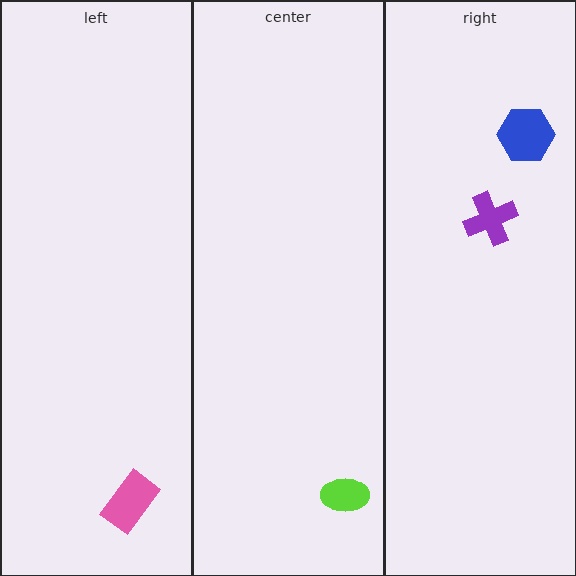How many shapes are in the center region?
1.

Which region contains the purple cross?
The right region.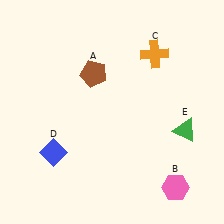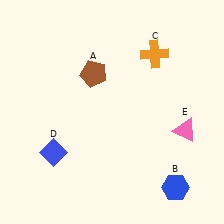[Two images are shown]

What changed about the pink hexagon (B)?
In Image 1, B is pink. In Image 2, it changed to blue.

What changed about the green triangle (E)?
In Image 1, E is green. In Image 2, it changed to pink.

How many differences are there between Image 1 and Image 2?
There are 2 differences between the two images.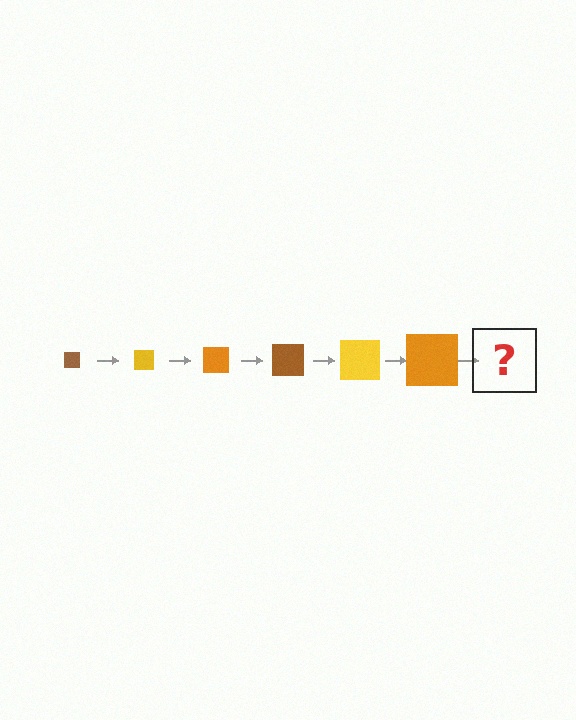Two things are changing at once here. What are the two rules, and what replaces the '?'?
The two rules are that the square grows larger each step and the color cycles through brown, yellow, and orange. The '?' should be a brown square, larger than the previous one.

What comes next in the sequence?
The next element should be a brown square, larger than the previous one.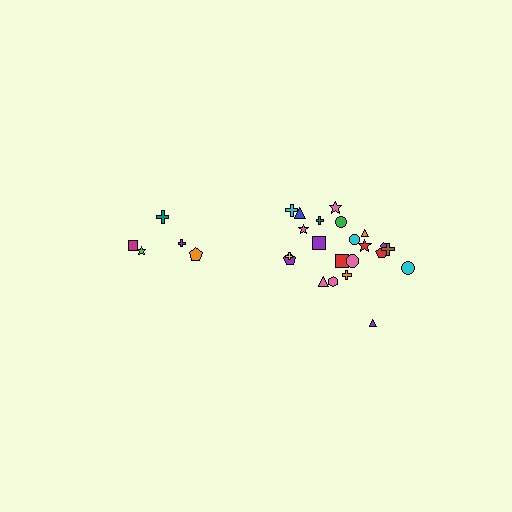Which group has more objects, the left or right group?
The right group.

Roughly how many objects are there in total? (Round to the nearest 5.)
Roughly 25 objects in total.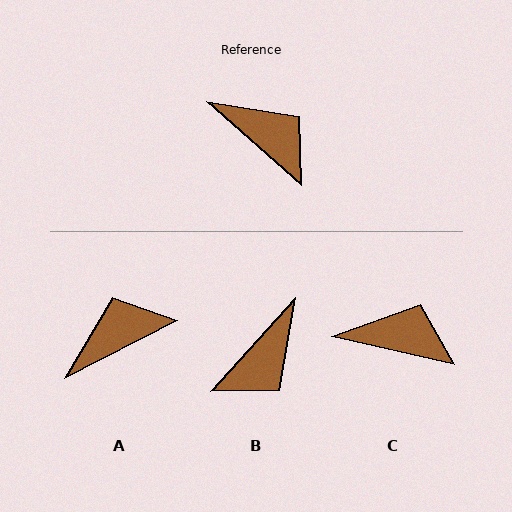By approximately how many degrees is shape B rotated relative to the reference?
Approximately 91 degrees clockwise.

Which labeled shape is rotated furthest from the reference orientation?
B, about 91 degrees away.